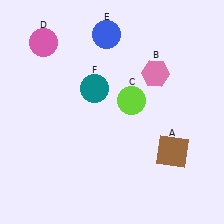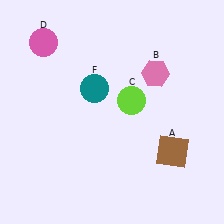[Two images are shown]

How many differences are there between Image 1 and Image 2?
There is 1 difference between the two images.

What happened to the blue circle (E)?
The blue circle (E) was removed in Image 2. It was in the top-left area of Image 1.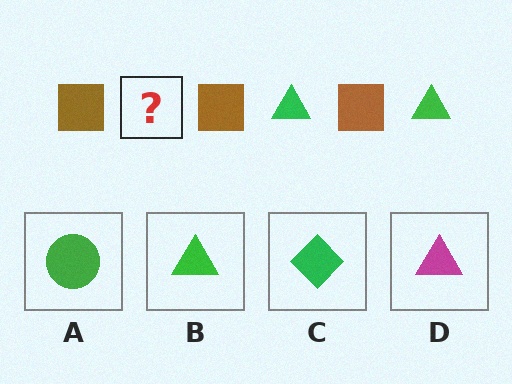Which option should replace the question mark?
Option B.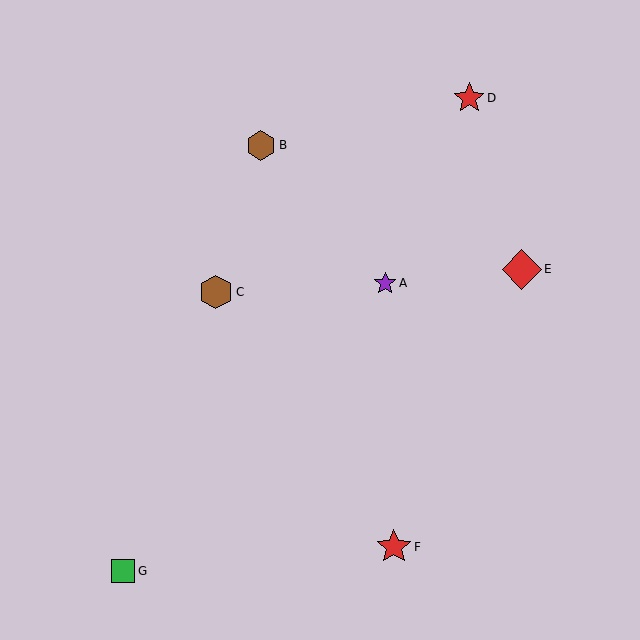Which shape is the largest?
The red diamond (labeled E) is the largest.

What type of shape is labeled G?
Shape G is a green square.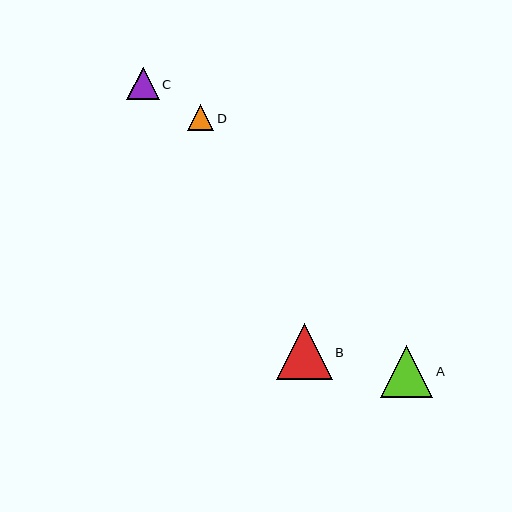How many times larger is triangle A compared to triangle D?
Triangle A is approximately 2.0 times the size of triangle D.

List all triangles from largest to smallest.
From largest to smallest: B, A, C, D.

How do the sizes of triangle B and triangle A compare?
Triangle B and triangle A are approximately the same size.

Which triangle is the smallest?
Triangle D is the smallest with a size of approximately 26 pixels.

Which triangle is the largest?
Triangle B is the largest with a size of approximately 56 pixels.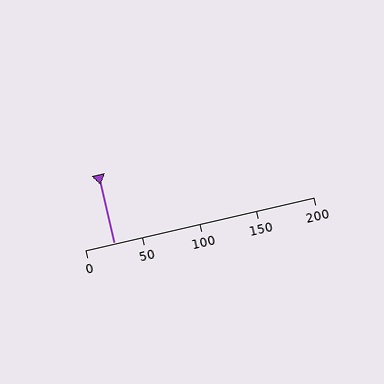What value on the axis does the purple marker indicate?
The marker indicates approximately 25.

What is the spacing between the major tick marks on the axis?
The major ticks are spaced 50 apart.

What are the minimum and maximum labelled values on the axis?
The axis runs from 0 to 200.